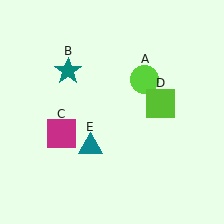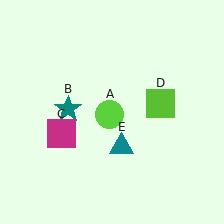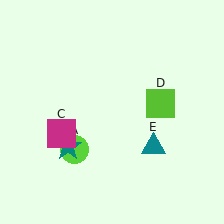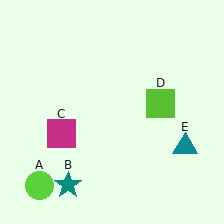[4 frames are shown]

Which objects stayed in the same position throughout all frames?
Magenta square (object C) and lime square (object D) remained stationary.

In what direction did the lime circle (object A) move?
The lime circle (object A) moved down and to the left.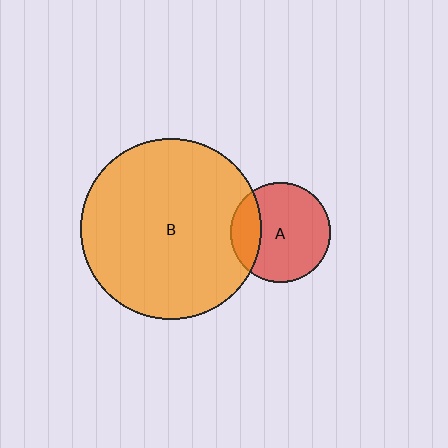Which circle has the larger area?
Circle B (orange).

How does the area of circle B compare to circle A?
Approximately 3.3 times.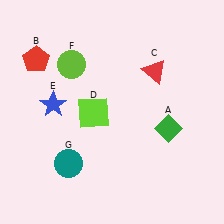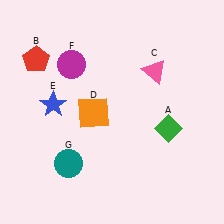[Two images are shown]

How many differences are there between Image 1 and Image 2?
There are 3 differences between the two images.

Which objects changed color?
C changed from red to pink. D changed from lime to orange. F changed from lime to magenta.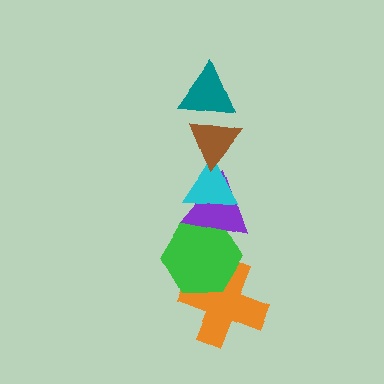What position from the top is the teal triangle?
The teal triangle is 1st from the top.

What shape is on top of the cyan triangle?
The brown triangle is on top of the cyan triangle.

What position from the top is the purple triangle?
The purple triangle is 4th from the top.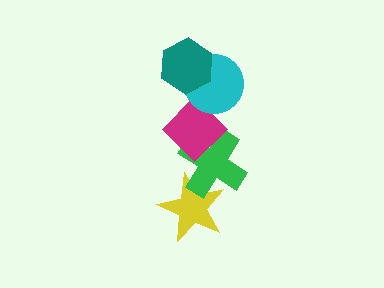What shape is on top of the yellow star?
The green cross is on top of the yellow star.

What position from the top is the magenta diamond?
The magenta diamond is 3rd from the top.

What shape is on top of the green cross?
The magenta diamond is on top of the green cross.